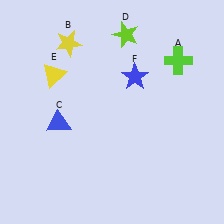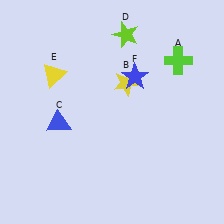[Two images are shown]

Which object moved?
The yellow star (B) moved right.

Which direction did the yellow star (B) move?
The yellow star (B) moved right.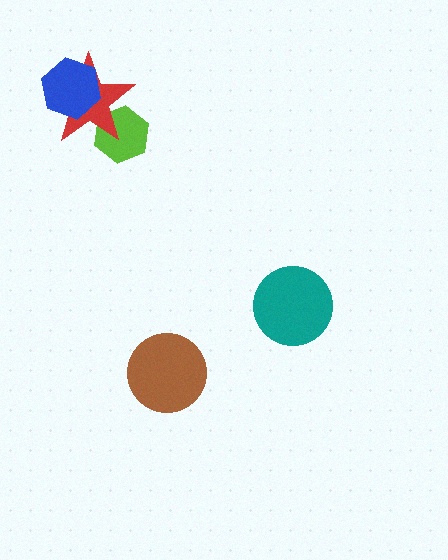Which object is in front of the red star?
The blue hexagon is in front of the red star.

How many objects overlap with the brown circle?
0 objects overlap with the brown circle.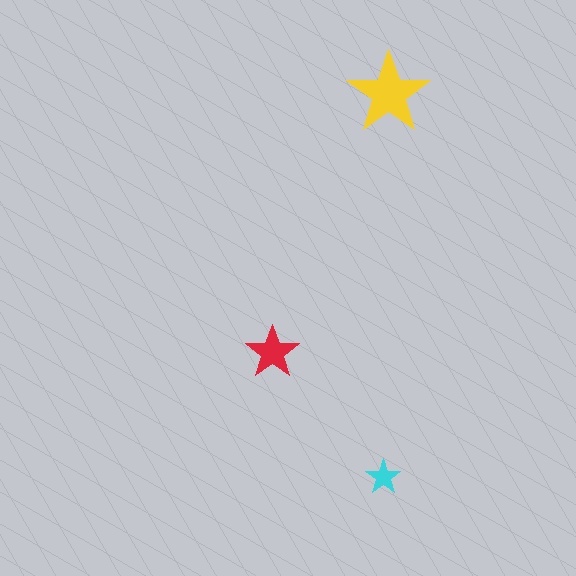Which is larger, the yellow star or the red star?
The yellow one.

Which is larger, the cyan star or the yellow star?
The yellow one.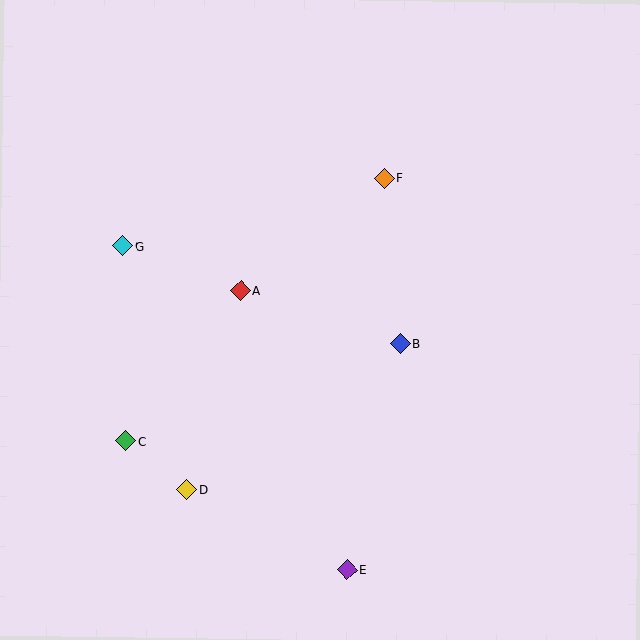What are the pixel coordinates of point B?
Point B is at (400, 344).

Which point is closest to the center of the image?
Point B at (400, 344) is closest to the center.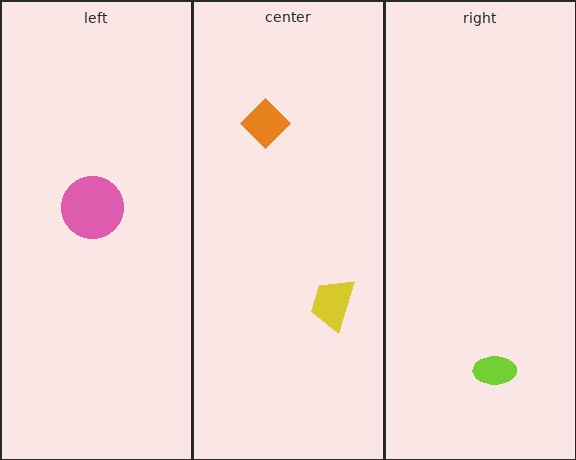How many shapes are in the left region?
1.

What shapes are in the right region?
The lime ellipse.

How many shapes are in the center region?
2.